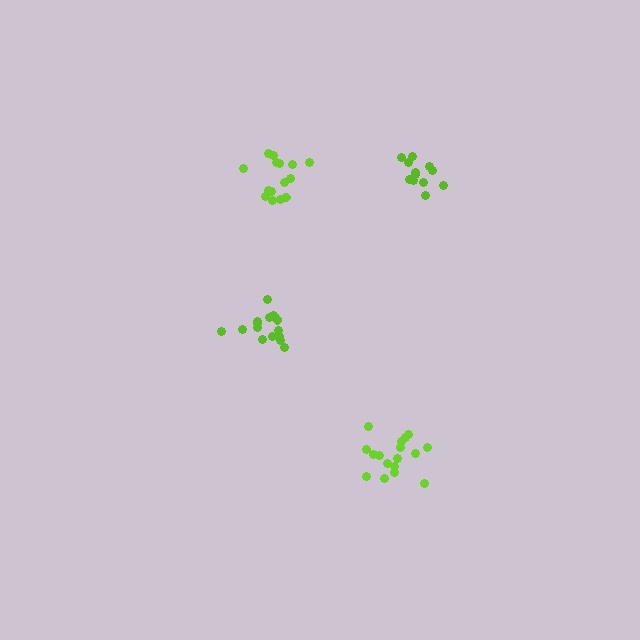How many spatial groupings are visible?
There are 4 spatial groupings.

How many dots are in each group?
Group 1: 16 dots, Group 2: 17 dots, Group 3: 15 dots, Group 4: 12 dots (60 total).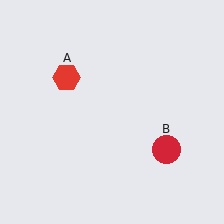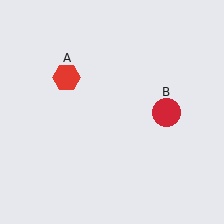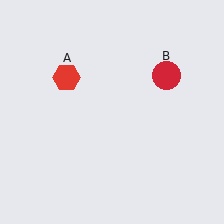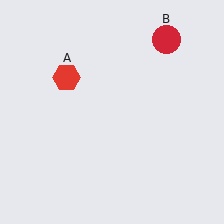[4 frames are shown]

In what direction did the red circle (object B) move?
The red circle (object B) moved up.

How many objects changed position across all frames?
1 object changed position: red circle (object B).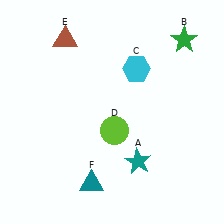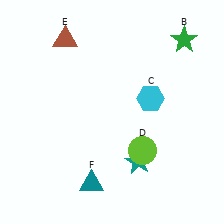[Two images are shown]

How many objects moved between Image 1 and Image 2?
2 objects moved between the two images.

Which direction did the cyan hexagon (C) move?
The cyan hexagon (C) moved down.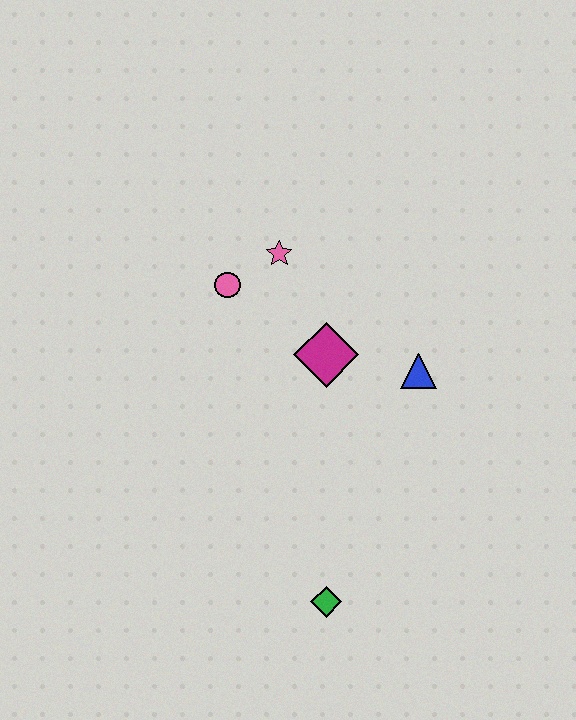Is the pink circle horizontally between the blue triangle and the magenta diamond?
No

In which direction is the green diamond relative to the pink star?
The green diamond is below the pink star.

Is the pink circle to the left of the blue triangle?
Yes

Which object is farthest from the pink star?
The green diamond is farthest from the pink star.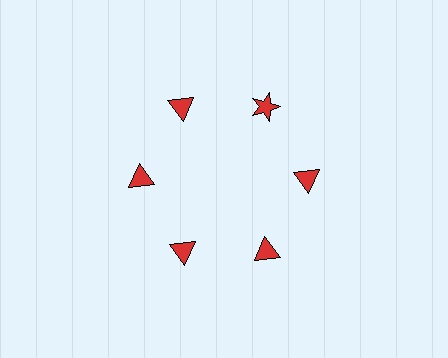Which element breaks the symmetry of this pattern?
The red star at roughly the 1 o'clock position breaks the symmetry. All other shapes are red triangles.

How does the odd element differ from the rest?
It has a different shape: star instead of triangle.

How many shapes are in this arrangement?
There are 6 shapes arranged in a ring pattern.